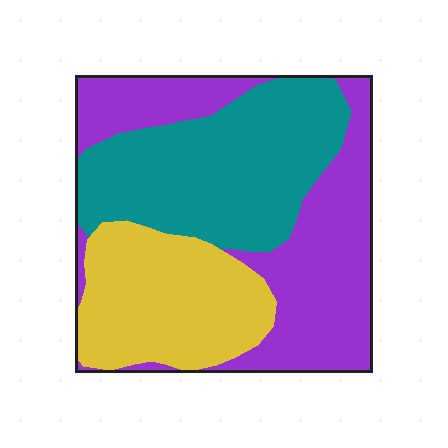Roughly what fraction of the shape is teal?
Teal takes up about three eighths (3/8) of the shape.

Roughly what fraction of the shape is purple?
Purple covers 38% of the shape.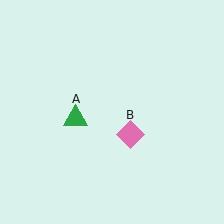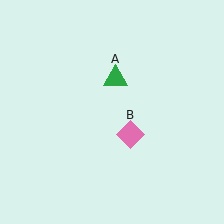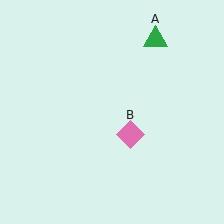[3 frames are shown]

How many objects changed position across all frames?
1 object changed position: green triangle (object A).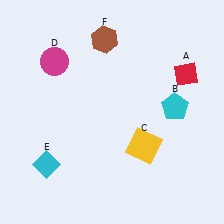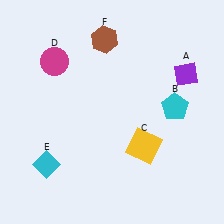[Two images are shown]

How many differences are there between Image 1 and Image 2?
There is 1 difference between the two images.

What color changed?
The diamond (A) changed from red in Image 1 to purple in Image 2.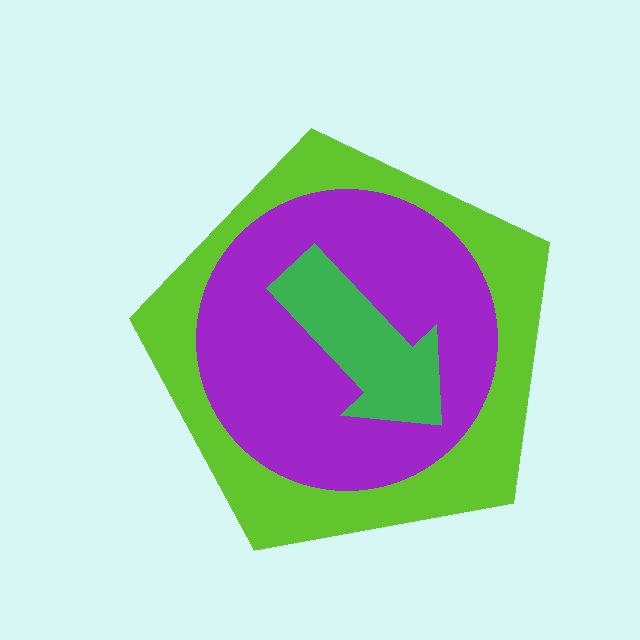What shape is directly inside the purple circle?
The green arrow.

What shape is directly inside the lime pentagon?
The purple circle.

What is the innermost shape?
The green arrow.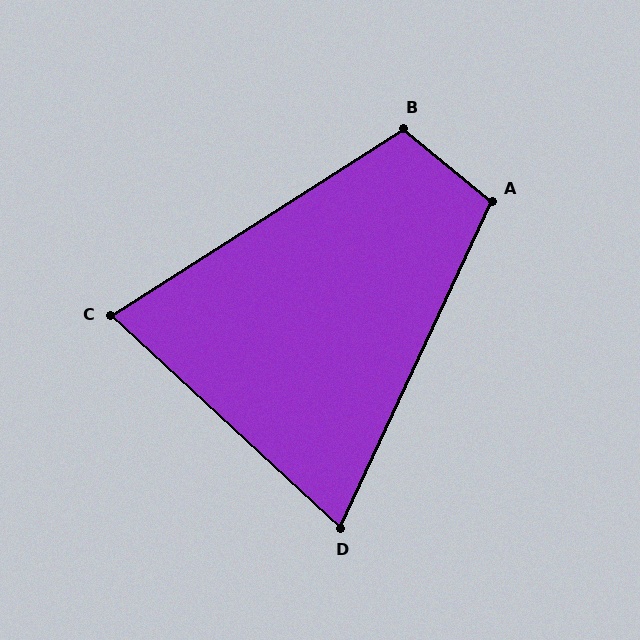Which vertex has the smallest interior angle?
D, at approximately 72 degrees.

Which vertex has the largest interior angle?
B, at approximately 108 degrees.